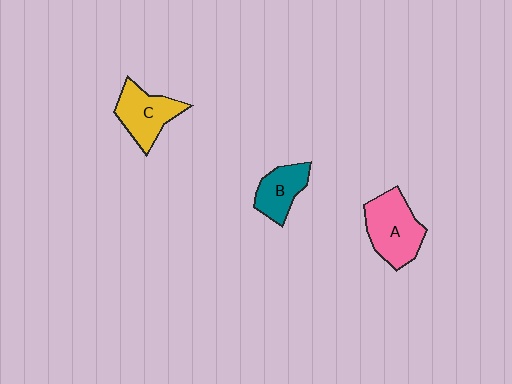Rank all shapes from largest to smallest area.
From largest to smallest: A (pink), C (yellow), B (teal).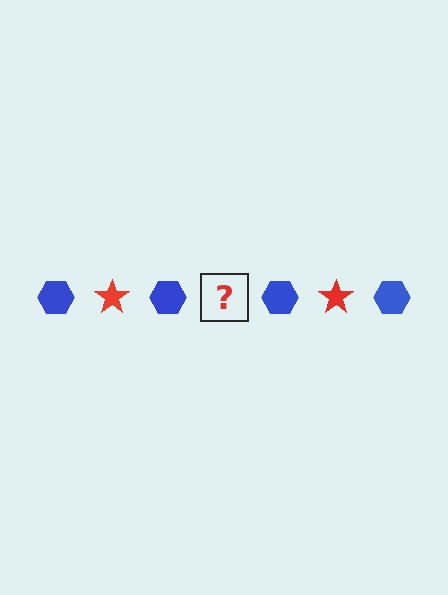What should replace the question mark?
The question mark should be replaced with a red star.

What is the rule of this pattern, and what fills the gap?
The rule is that the pattern alternates between blue hexagon and red star. The gap should be filled with a red star.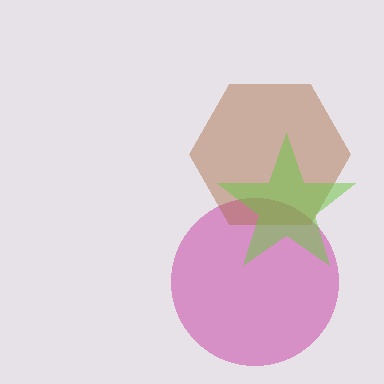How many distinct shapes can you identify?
There are 3 distinct shapes: a magenta circle, a brown hexagon, a lime star.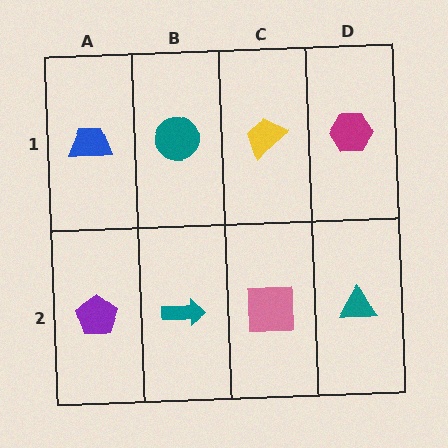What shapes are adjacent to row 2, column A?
A blue trapezoid (row 1, column A), a teal arrow (row 2, column B).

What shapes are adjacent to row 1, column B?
A teal arrow (row 2, column B), a blue trapezoid (row 1, column A), a yellow trapezoid (row 1, column C).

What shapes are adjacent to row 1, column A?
A purple pentagon (row 2, column A), a teal circle (row 1, column B).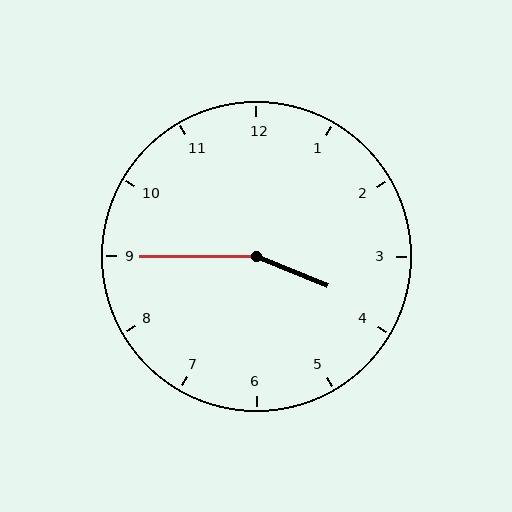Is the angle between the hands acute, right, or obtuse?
It is obtuse.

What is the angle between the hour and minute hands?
Approximately 158 degrees.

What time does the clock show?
3:45.